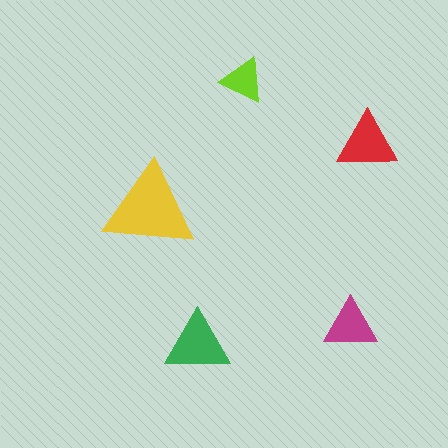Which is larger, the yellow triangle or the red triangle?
The yellow one.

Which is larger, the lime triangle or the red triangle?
The red one.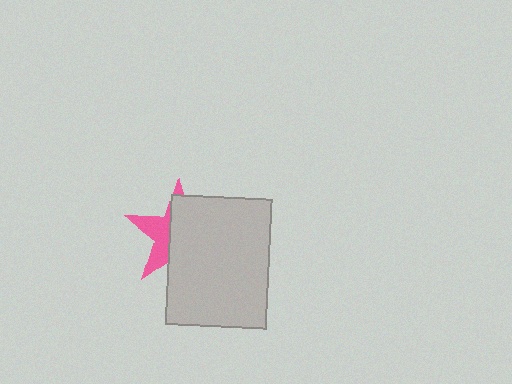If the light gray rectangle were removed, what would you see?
You would see the complete pink star.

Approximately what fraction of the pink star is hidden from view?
Roughly 62% of the pink star is hidden behind the light gray rectangle.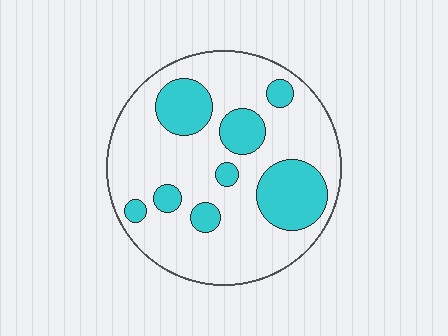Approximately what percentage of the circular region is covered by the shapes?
Approximately 25%.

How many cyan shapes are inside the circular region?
8.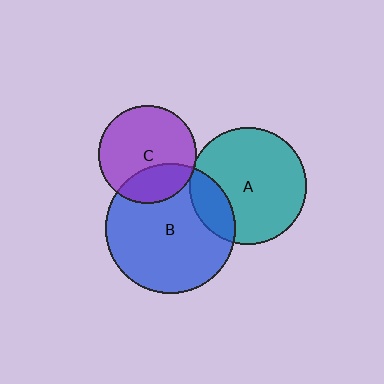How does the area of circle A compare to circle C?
Approximately 1.4 times.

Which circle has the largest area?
Circle B (blue).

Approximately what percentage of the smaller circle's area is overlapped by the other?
Approximately 30%.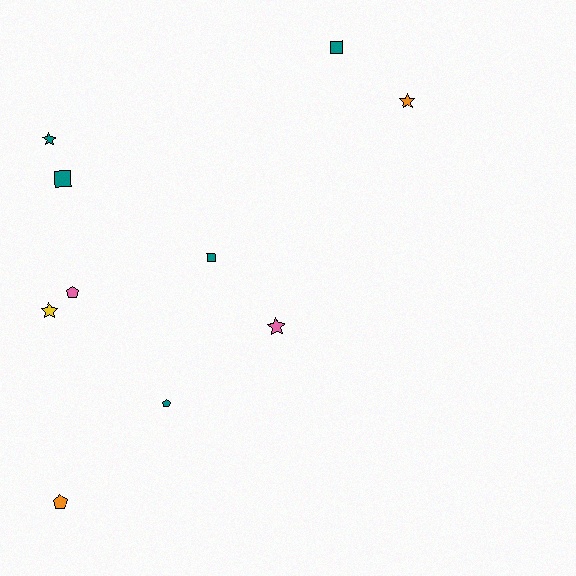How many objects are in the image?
There are 10 objects.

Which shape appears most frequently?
Star, with 4 objects.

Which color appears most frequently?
Teal, with 5 objects.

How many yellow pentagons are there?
There are no yellow pentagons.